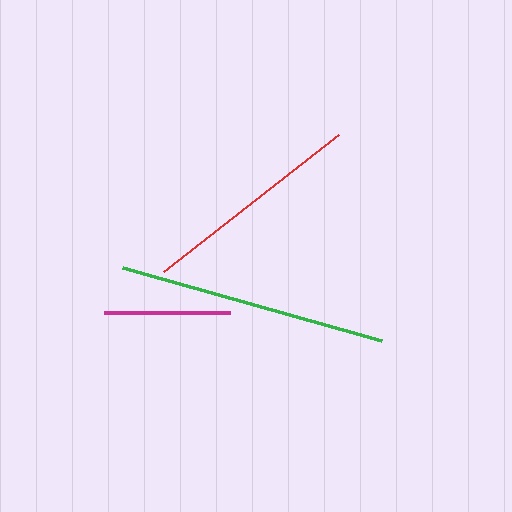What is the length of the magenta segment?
The magenta segment is approximately 126 pixels long.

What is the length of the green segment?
The green segment is approximately 269 pixels long.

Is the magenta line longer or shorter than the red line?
The red line is longer than the magenta line.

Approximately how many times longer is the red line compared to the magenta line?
The red line is approximately 1.8 times the length of the magenta line.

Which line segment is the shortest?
The magenta line is the shortest at approximately 126 pixels.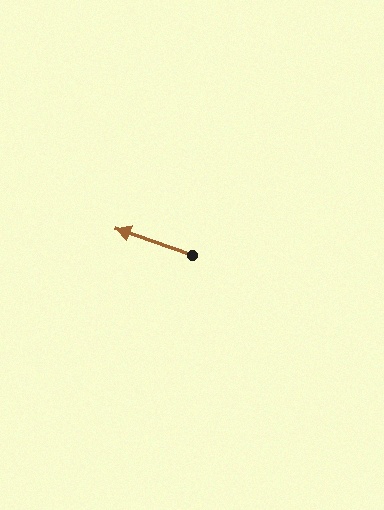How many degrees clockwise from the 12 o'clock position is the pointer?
Approximately 289 degrees.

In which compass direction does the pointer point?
West.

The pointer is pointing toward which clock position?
Roughly 10 o'clock.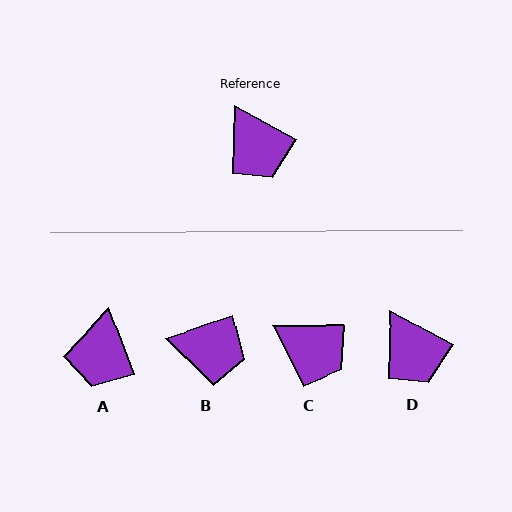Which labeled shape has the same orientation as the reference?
D.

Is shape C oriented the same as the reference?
No, it is off by about 28 degrees.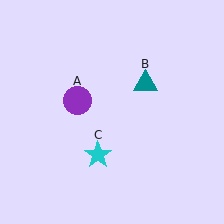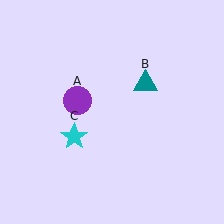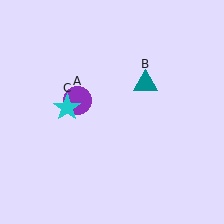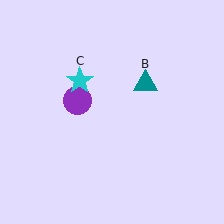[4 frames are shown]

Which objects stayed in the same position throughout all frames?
Purple circle (object A) and teal triangle (object B) remained stationary.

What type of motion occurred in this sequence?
The cyan star (object C) rotated clockwise around the center of the scene.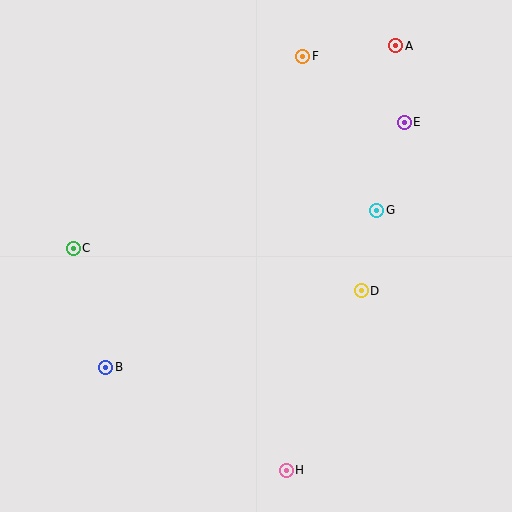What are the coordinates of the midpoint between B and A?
The midpoint between B and A is at (251, 206).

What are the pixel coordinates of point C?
Point C is at (73, 248).